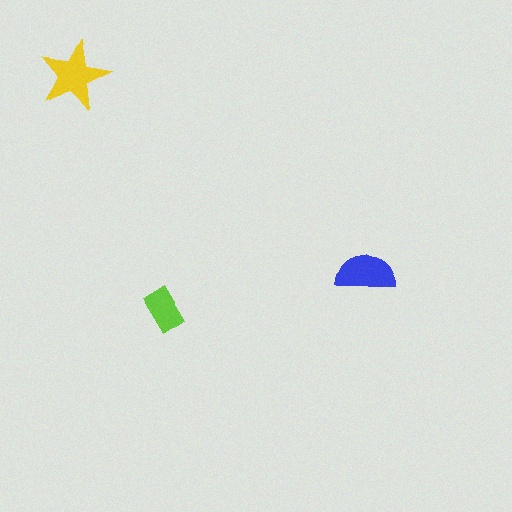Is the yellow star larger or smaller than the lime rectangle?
Larger.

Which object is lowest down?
The lime rectangle is bottommost.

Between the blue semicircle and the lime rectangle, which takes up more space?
The blue semicircle.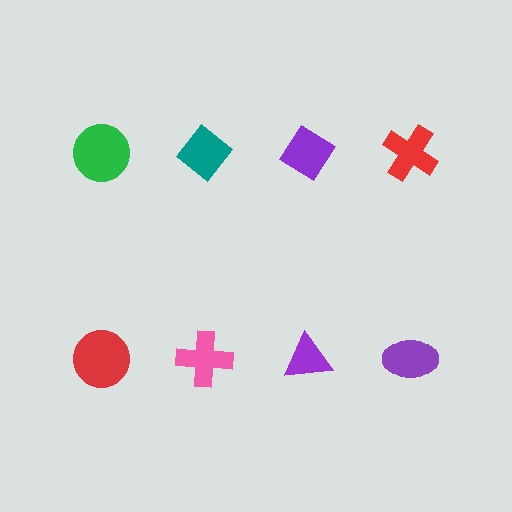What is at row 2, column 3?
A purple triangle.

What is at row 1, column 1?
A green circle.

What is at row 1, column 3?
A purple diamond.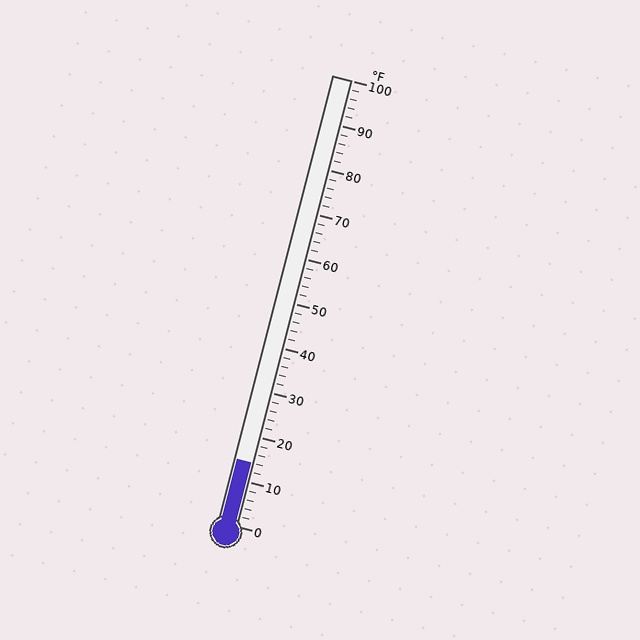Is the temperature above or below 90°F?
The temperature is below 90°F.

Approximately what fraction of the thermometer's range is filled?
The thermometer is filled to approximately 15% of its range.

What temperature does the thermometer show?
The thermometer shows approximately 14°F.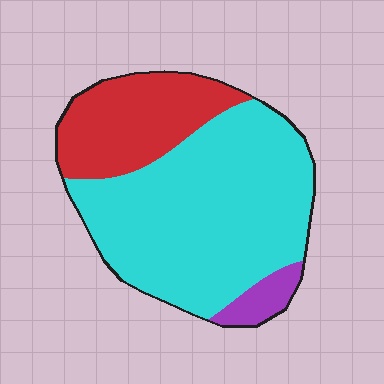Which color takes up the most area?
Cyan, at roughly 65%.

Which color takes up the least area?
Purple, at roughly 5%.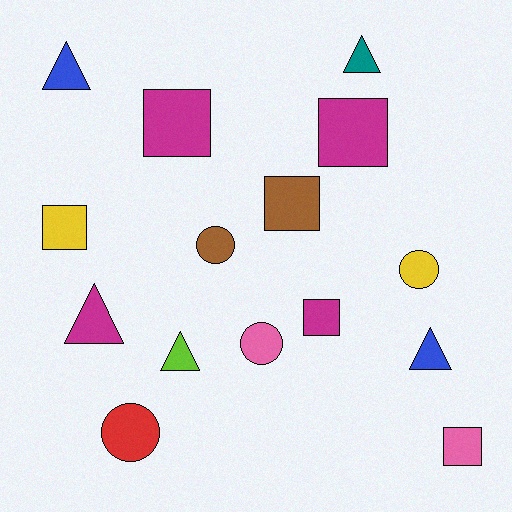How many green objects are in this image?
There are no green objects.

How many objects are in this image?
There are 15 objects.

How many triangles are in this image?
There are 5 triangles.